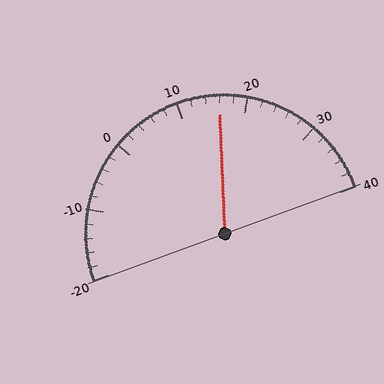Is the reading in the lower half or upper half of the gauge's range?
The reading is in the upper half of the range (-20 to 40).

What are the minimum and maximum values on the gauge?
The gauge ranges from -20 to 40.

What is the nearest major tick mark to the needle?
The nearest major tick mark is 20.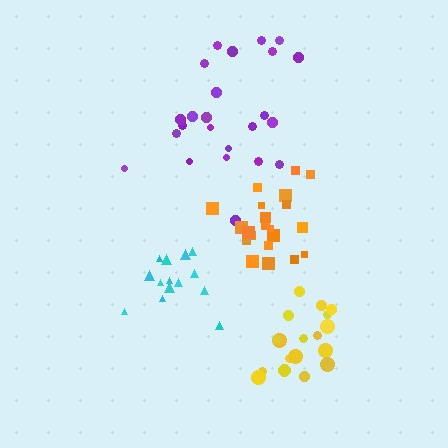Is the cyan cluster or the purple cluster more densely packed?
Cyan.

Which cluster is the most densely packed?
Orange.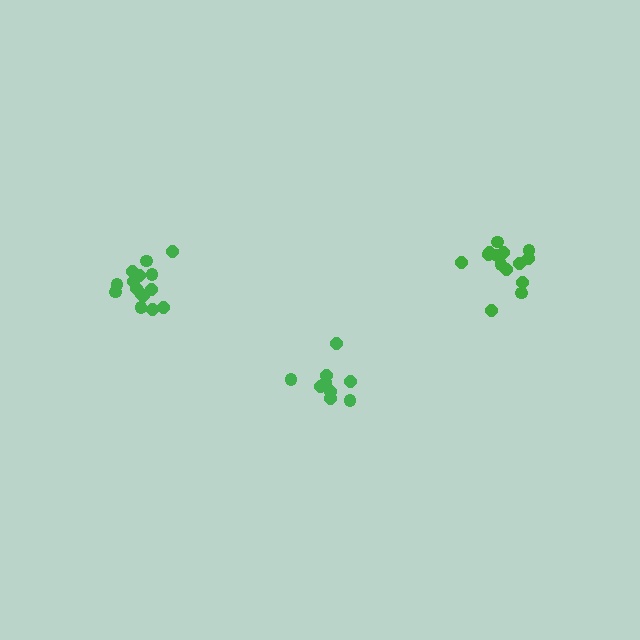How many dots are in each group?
Group 1: 15 dots, Group 2: 9 dots, Group 3: 14 dots (38 total).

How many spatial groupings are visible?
There are 3 spatial groupings.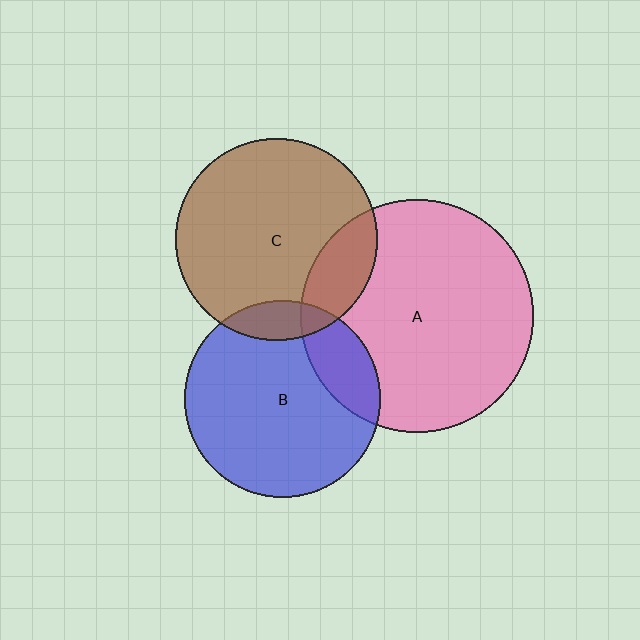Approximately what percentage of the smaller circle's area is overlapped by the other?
Approximately 10%.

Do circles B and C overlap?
Yes.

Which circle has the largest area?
Circle A (pink).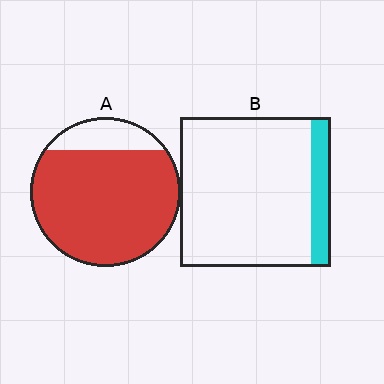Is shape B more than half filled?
No.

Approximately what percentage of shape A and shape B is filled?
A is approximately 85% and B is approximately 15%.